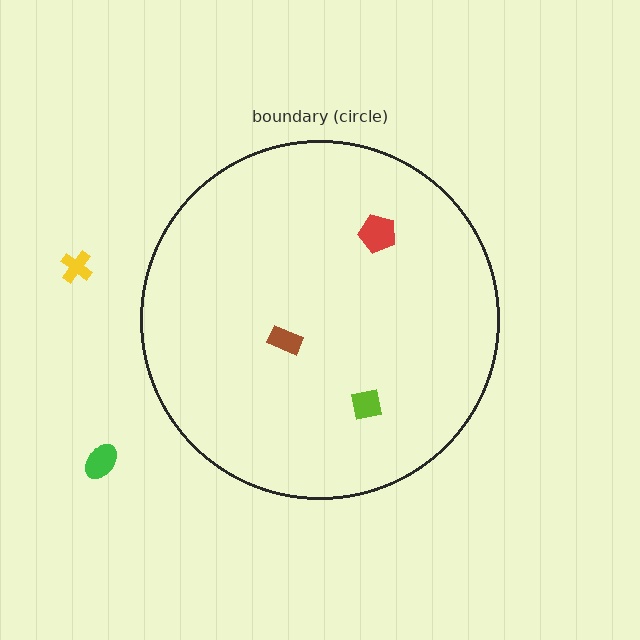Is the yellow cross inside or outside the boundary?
Outside.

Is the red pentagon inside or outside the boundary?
Inside.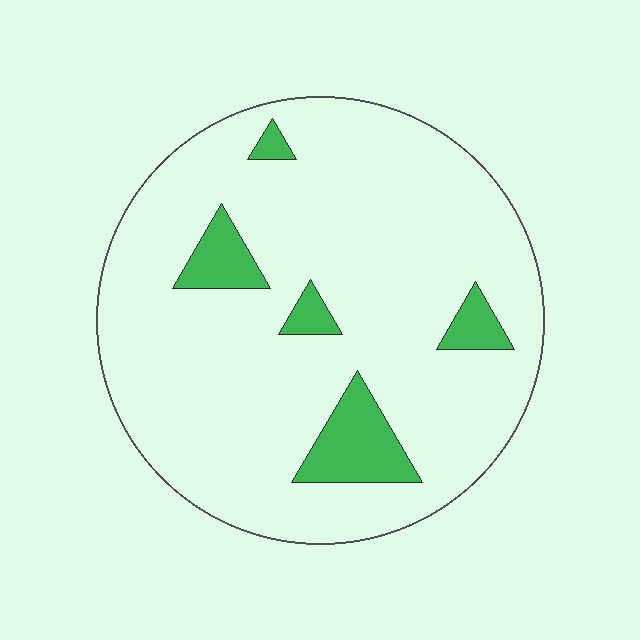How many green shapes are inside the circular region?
5.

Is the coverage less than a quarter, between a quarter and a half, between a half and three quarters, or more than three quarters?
Less than a quarter.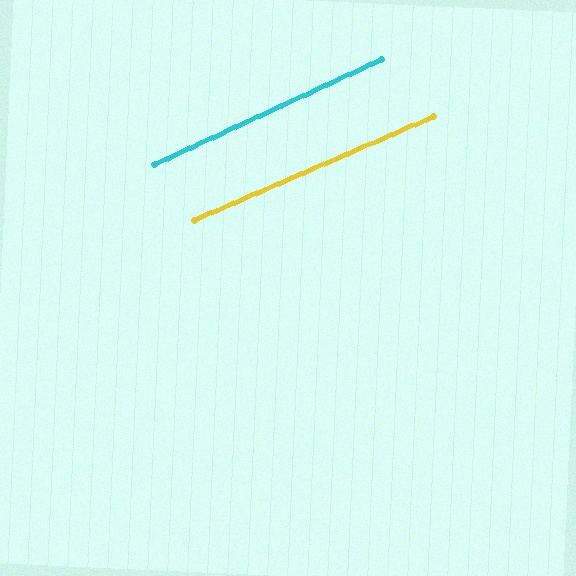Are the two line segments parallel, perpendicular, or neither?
Parallel — their directions differ by only 1.4°.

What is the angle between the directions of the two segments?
Approximately 1 degree.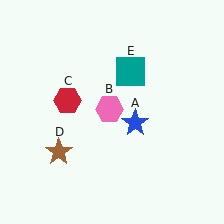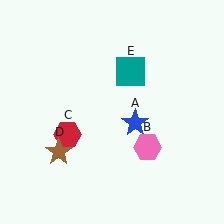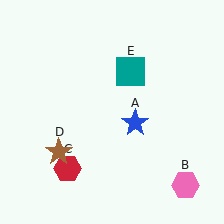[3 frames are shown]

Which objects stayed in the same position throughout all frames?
Blue star (object A) and brown star (object D) and teal square (object E) remained stationary.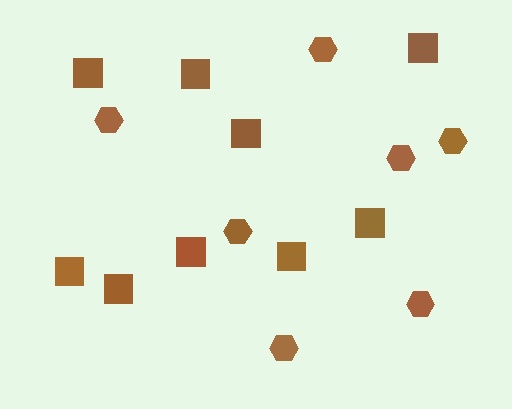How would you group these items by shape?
There are 2 groups: one group of hexagons (7) and one group of squares (9).